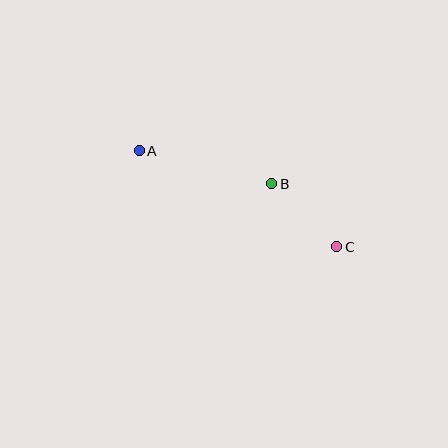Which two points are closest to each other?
Points B and C are closest to each other.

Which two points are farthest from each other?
Points A and C are farthest from each other.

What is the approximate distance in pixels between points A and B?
The distance between A and B is approximately 136 pixels.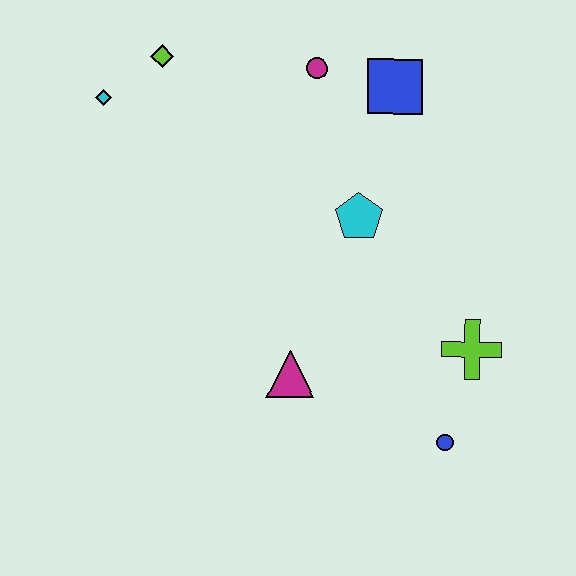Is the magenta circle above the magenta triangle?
Yes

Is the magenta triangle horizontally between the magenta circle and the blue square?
No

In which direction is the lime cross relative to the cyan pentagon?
The lime cross is below the cyan pentagon.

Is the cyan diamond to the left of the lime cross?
Yes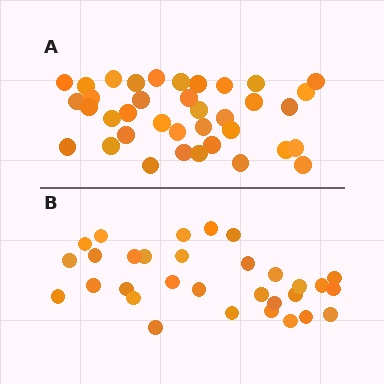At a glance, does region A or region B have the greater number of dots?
Region A (the top region) has more dots.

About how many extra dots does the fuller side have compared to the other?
Region A has about 6 more dots than region B.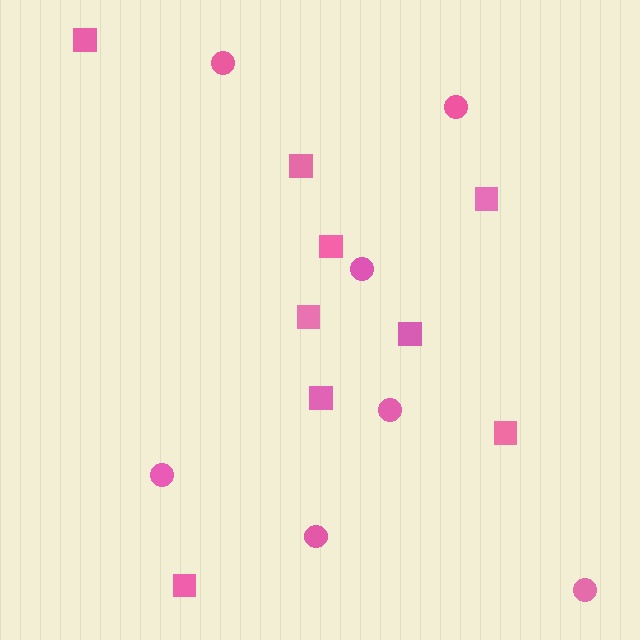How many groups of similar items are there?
There are 2 groups: one group of squares (9) and one group of circles (7).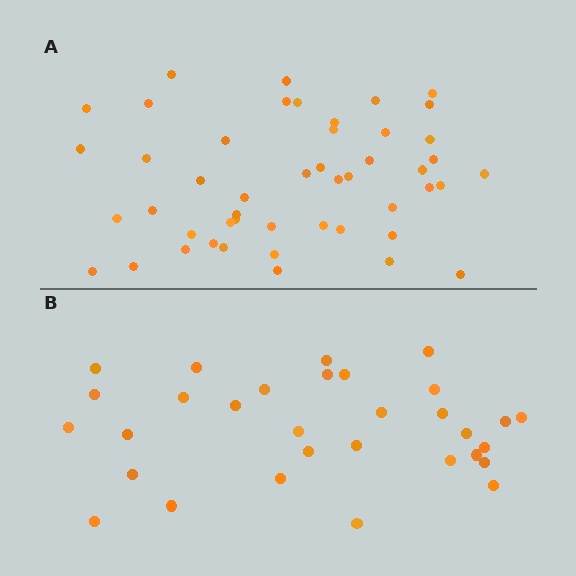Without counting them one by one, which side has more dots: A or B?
Region A (the top region) has more dots.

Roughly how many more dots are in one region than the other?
Region A has approximately 15 more dots than region B.